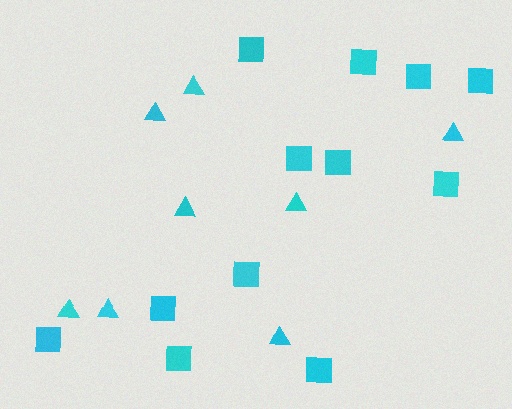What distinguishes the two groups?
There are 2 groups: one group of squares (12) and one group of triangles (8).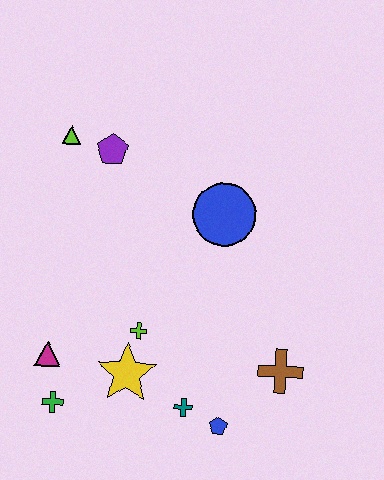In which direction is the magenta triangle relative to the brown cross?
The magenta triangle is to the left of the brown cross.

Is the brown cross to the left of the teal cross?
No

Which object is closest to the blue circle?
The purple pentagon is closest to the blue circle.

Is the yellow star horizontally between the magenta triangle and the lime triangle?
No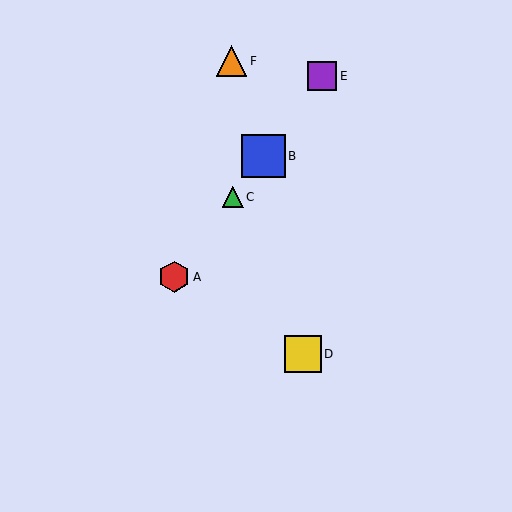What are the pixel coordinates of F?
Object F is at (232, 61).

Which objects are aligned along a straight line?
Objects A, B, C, E are aligned along a straight line.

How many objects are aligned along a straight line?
4 objects (A, B, C, E) are aligned along a straight line.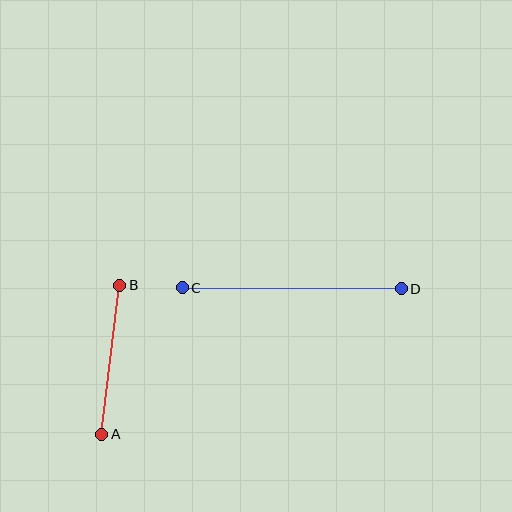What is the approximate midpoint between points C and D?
The midpoint is at approximately (292, 288) pixels.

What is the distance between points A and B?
The distance is approximately 150 pixels.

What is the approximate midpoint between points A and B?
The midpoint is at approximately (111, 360) pixels.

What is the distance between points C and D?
The distance is approximately 219 pixels.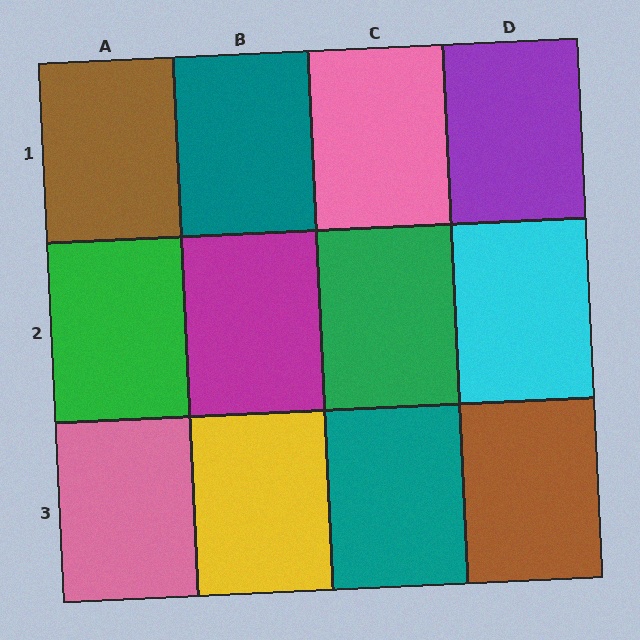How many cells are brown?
2 cells are brown.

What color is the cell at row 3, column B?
Yellow.